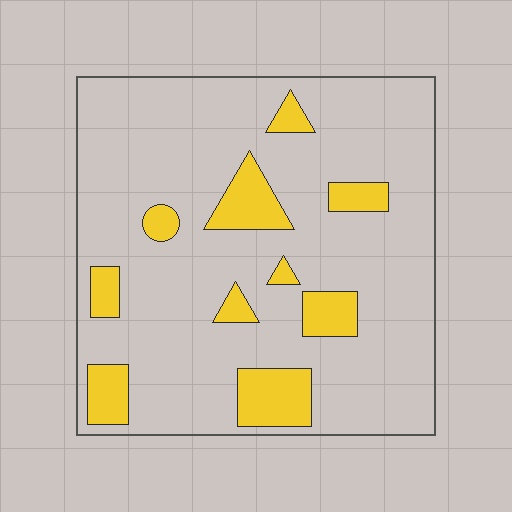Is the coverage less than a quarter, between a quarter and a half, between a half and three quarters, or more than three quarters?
Less than a quarter.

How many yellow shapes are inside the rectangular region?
10.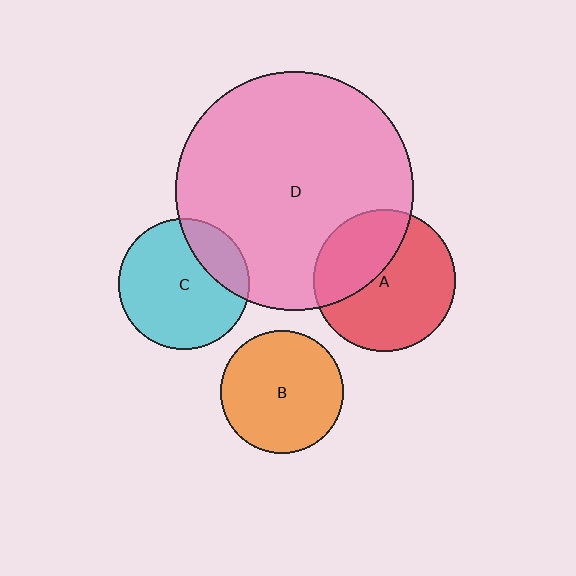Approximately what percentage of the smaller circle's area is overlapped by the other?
Approximately 35%.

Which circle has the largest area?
Circle D (pink).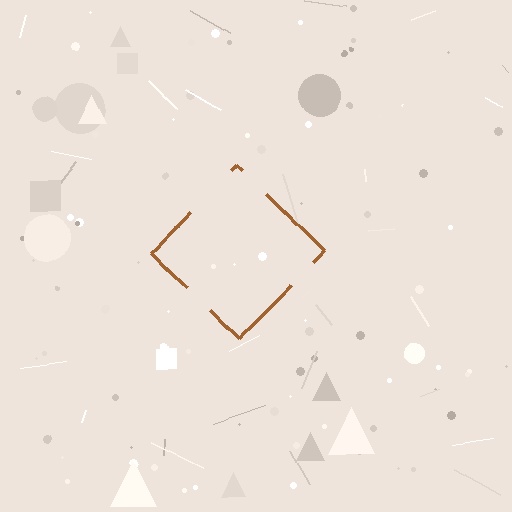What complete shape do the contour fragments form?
The contour fragments form a diamond.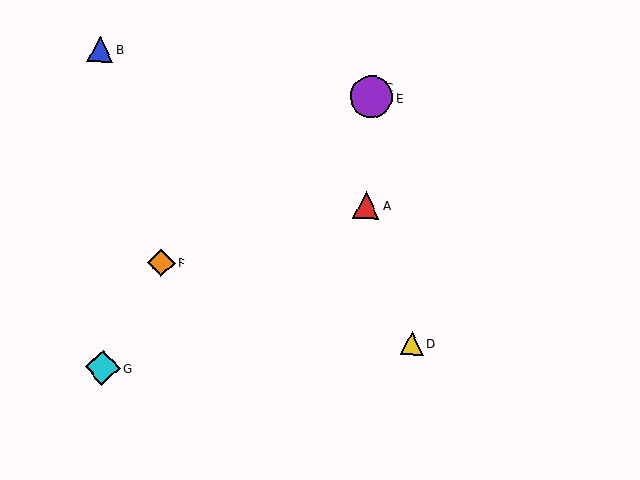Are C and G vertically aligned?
No, C is at x≈372 and G is at x≈103.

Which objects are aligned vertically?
Objects A, C, E are aligned vertically.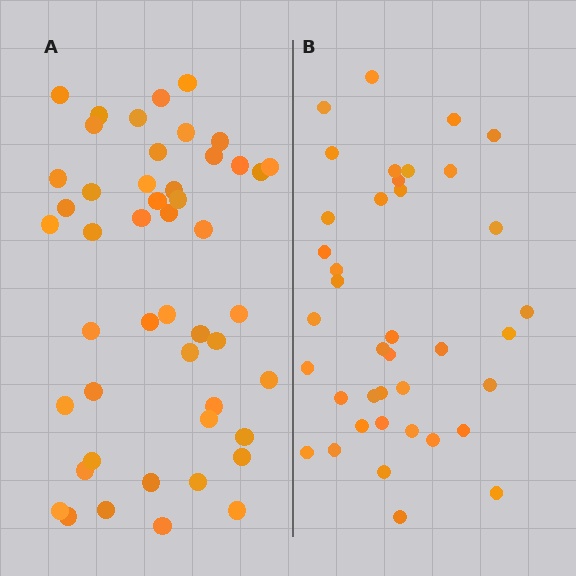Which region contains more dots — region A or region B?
Region A (the left region) has more dots.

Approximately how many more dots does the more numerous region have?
Region A has roughly 8 or so more dots than region B.